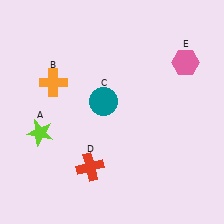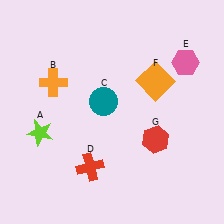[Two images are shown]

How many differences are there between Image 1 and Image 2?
There are 2 differences between the two images.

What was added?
An orange square (F), a red hexagon (G) were added in Image 2.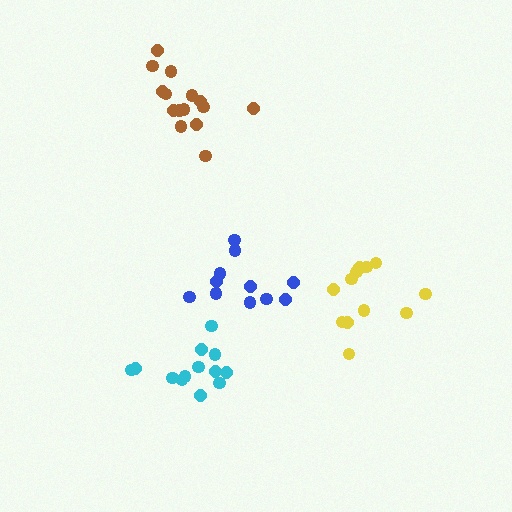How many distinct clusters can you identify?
There are 4 distinct clusters.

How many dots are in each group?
Group 1: 13 dots, Group 2: 15 dots, Group 3: 11 dots, Group 4: 13 dots (52 total).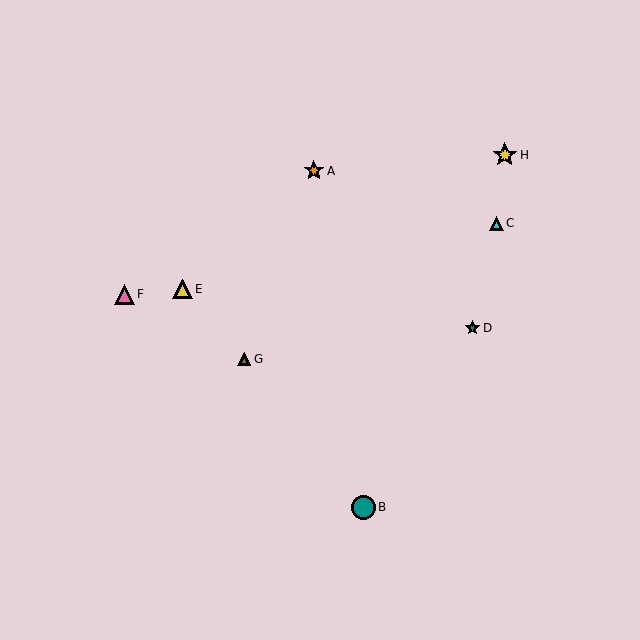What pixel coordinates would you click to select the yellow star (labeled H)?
Click at (505, 155) to select the yellow star H.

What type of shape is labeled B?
Shape B is a teal circle.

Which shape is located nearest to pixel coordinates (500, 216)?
The cyan triangle (labeled C) at (496, 223) is nearest to that location.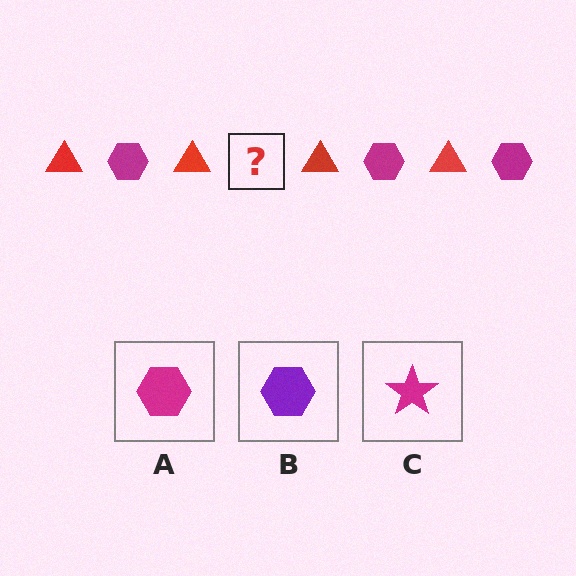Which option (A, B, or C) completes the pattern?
A.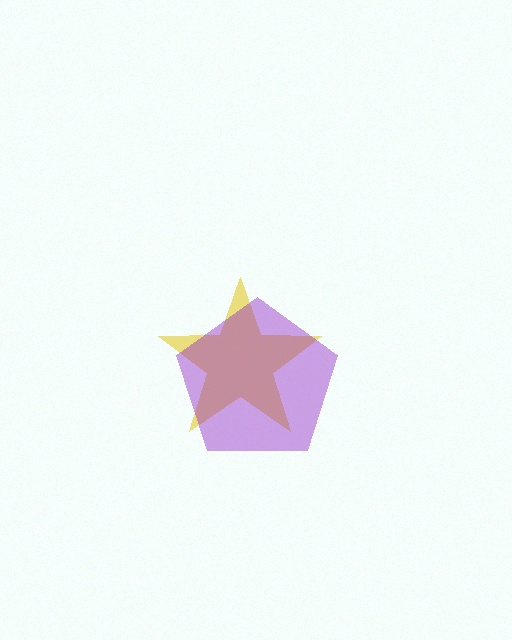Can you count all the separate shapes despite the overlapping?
Yes, there are 2 separate shapes.